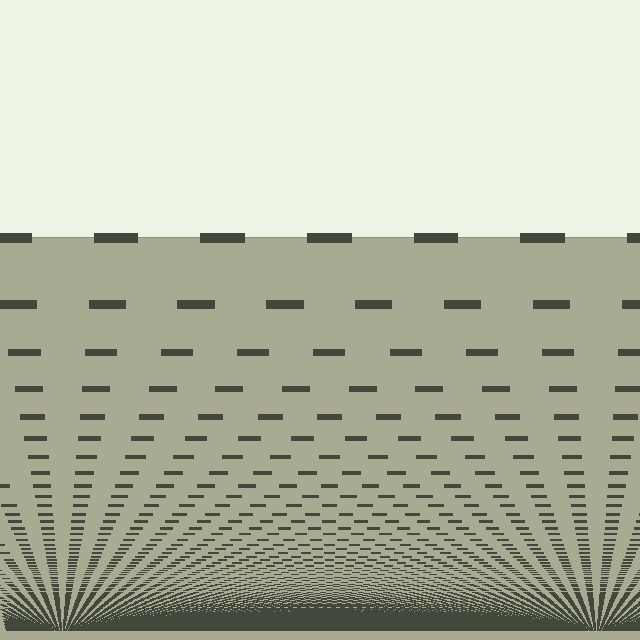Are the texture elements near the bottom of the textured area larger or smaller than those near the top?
Smaller. The gradient is inverted — elements near the bottom are smaller and denser.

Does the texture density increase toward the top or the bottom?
Density increases toward the bottom.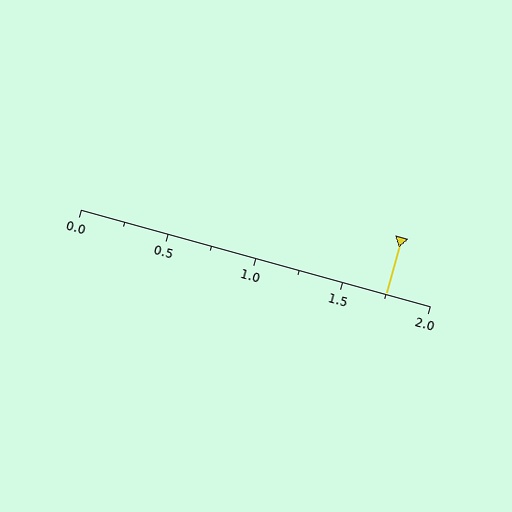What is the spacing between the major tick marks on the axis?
The major ticks are spaced 0.5 apart.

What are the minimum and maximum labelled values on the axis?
The axis runs from 0.0 to 2.0.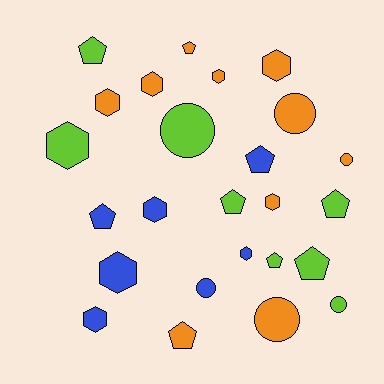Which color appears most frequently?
Orange, with 10 objects.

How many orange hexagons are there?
There are 5 orange hexagons.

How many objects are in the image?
There are 25 objects.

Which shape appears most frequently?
Hexagon, with 10 objects.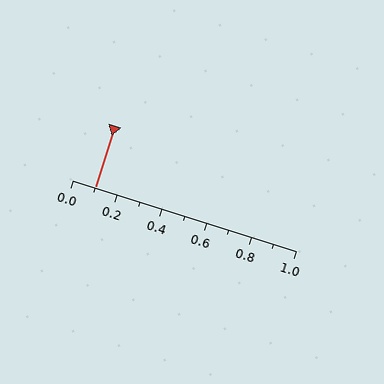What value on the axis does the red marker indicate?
The marker indicates approximately 0.1.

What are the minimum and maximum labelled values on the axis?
The axis runs from 0.0 to 1.0.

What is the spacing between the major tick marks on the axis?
The major ticks are spaced 0.2 apart.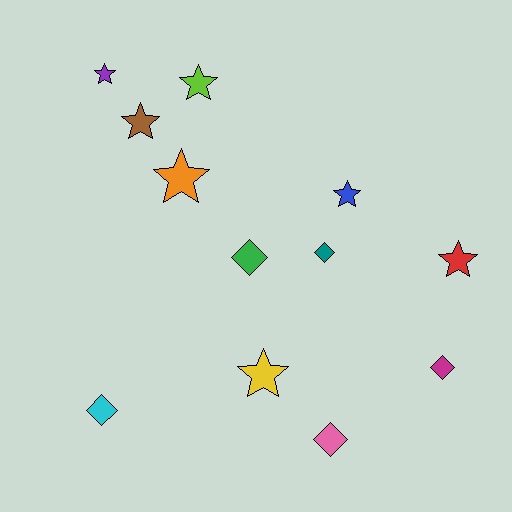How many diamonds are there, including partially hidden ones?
There are 5 diamonds.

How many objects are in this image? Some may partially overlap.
There are 12 objects.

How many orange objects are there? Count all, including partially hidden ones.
There is 1 orange object.